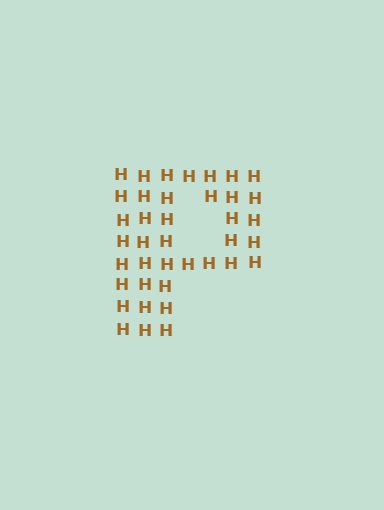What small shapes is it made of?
It is made of small letter H's.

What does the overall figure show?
The overall figure shows the letter P.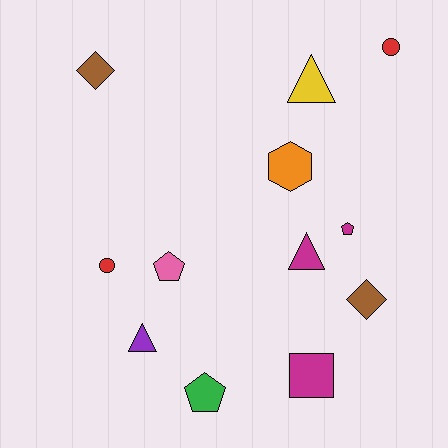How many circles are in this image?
There are 2 circles.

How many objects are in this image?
There are 12 objects.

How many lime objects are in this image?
There are no lime objects.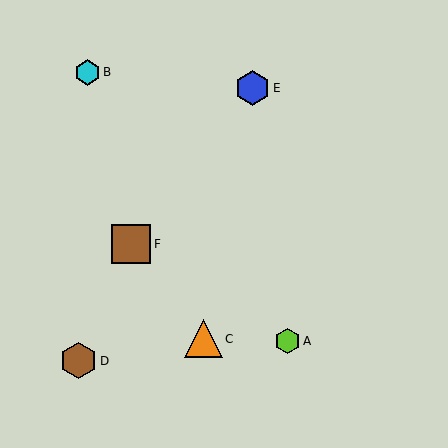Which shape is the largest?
The brown square (labeled F) is the largest.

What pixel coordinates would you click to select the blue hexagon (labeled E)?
Click at (253, 88) to select the blue hexagon E.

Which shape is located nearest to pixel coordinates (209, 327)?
The orange triangle (labeled C) at (204, 339) is nearest to that location.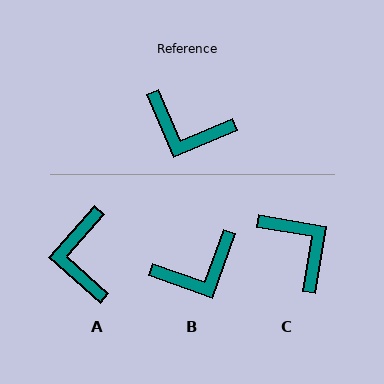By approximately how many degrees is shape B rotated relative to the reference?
Approximately 47 degrees counter-clockwise.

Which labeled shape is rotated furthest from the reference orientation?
C, about 147 degrees away.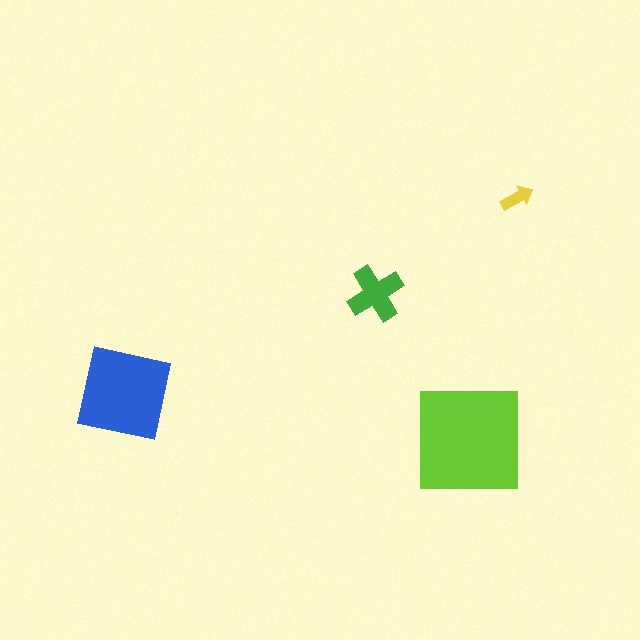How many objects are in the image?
There are 4 objects in the image.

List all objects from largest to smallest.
The lime square, the blue square, the green cross, the yellow arrow.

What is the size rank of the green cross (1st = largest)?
3rd.